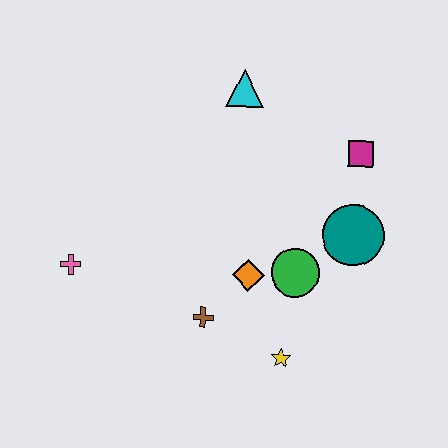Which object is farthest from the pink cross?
The magenta square is farthest from the pink cross.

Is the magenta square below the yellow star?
No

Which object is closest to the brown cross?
The orange diamond is closest to the brown cross.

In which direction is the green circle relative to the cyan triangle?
The green circle is below the cyan triangle.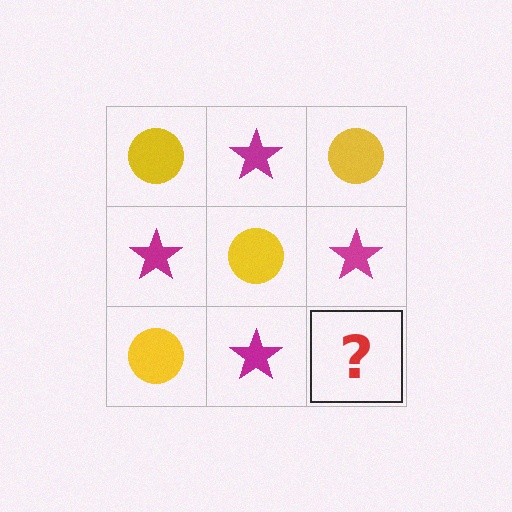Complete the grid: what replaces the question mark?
The question mark should be replaced with a yellow circle.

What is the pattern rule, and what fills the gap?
The rule is that it alternates yellow circle and magenta star in a checkerboard pattern. The gap should be filled with a yellow circle.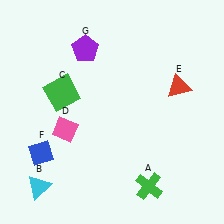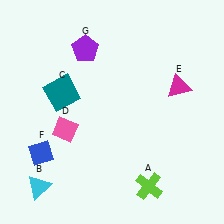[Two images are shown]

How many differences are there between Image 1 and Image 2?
There are 3 differences between the two images.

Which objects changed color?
A changed from green to lime. C changed from green to teal. E changed from red to magenta.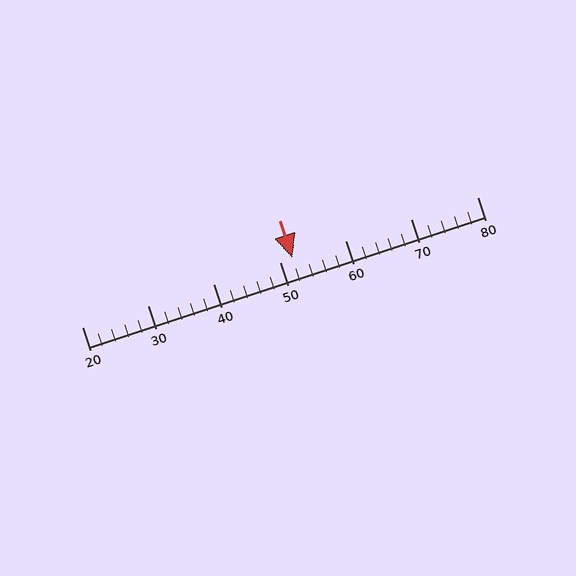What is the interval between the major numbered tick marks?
The major tick marks are spaced 10 units apart.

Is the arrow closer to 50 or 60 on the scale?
The arrow is closer to 50.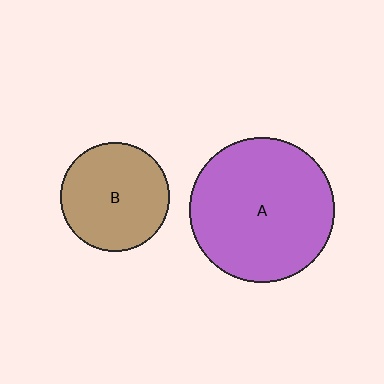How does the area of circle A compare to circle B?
Approximately 1.7 times.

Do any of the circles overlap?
No, none of the circles overlap.